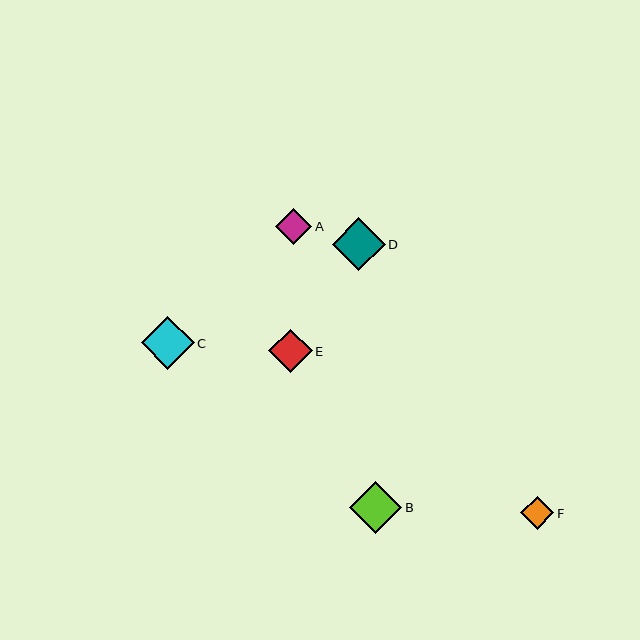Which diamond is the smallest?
Diamond F is the smallest with a size of approximately 33 pixels.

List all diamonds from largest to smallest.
From largest to smallest: D, C, B, E, A, F.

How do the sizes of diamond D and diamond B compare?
Diamond D and diamond B are approximately the same size.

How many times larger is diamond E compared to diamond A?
Diamond E is approximately 1.2 times the size of diamond A.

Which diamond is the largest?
Diamond D is the largest with a size of approximately 53 pixels.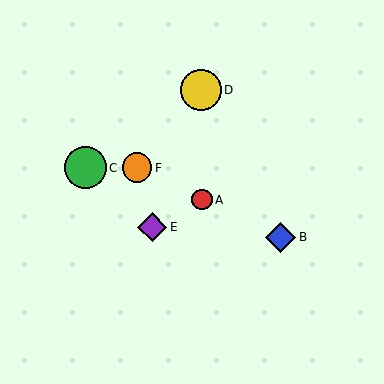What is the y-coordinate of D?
Object D is at y≈90.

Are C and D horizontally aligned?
No, C is at y≈168 and D is at y≈90.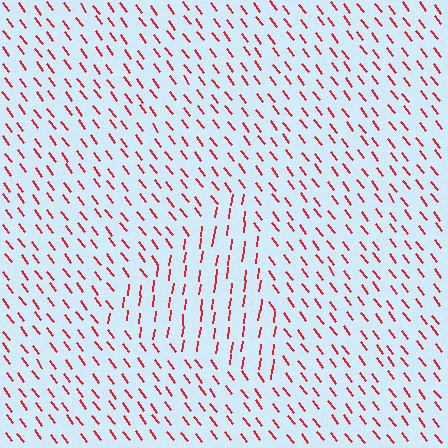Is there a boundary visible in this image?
Yes, there is a texture boundary formed by a change in line orientation.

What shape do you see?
I see a triangle.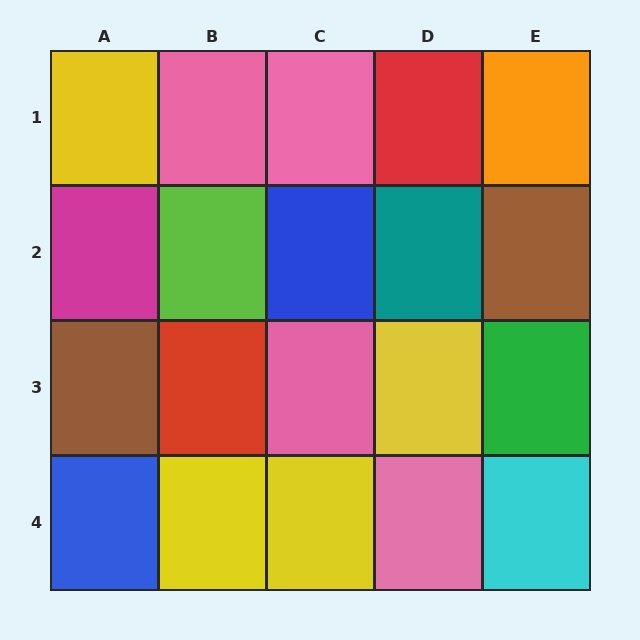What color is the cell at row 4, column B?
Yellow.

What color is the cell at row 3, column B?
Red.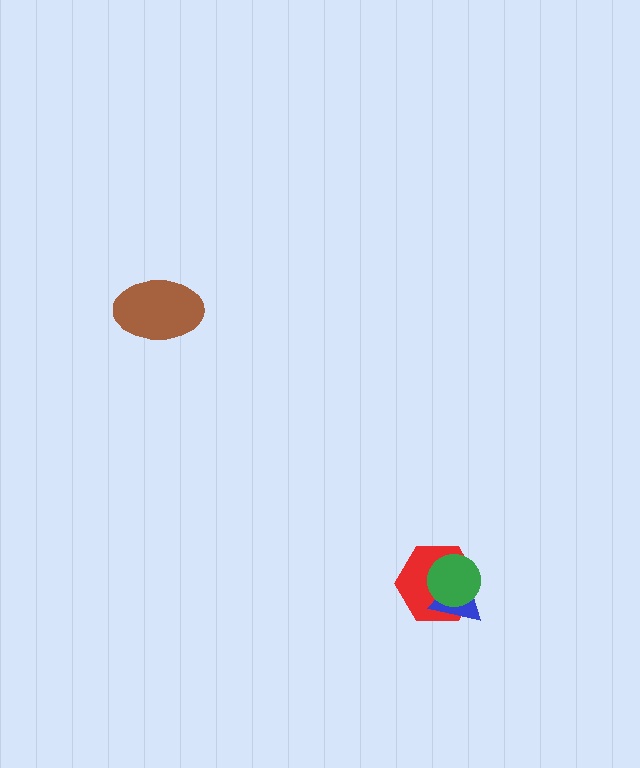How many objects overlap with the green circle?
2 objects overlap with the green circle.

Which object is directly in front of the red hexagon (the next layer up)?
The blue triangle is directly in front of the red hexagon.